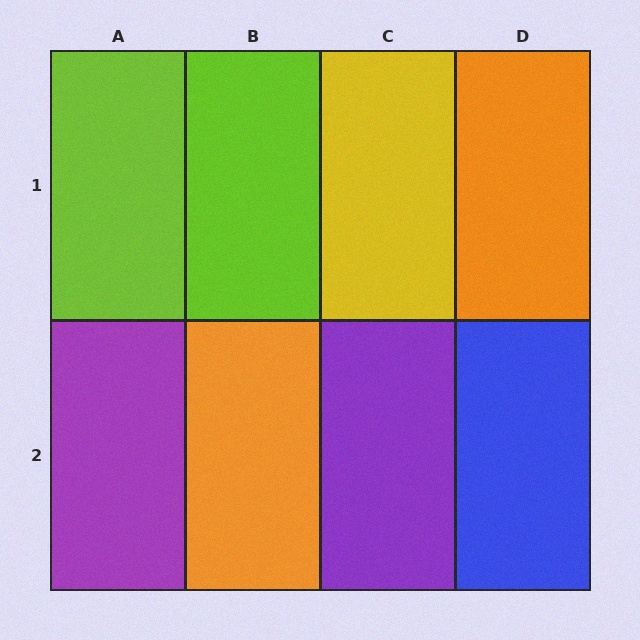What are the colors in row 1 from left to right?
Lime, lime, yellow, orange.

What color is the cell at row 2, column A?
Purple.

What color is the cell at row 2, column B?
Orange.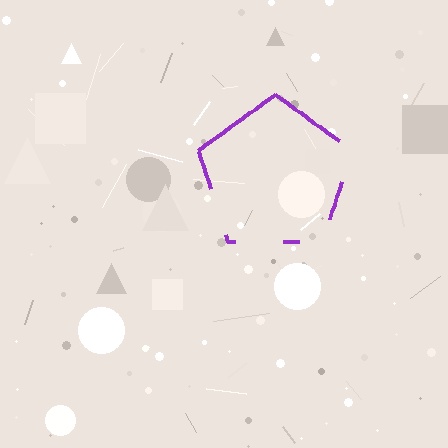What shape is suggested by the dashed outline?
The dashed outline suggests a pentagon.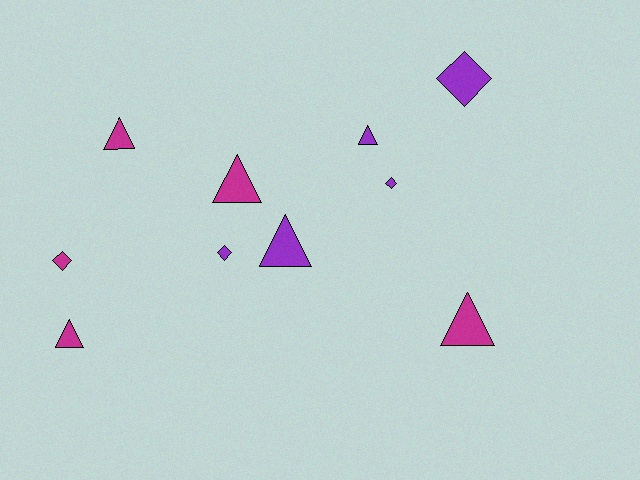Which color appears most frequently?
Magenta, with 5 objects.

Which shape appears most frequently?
Triangle, with 6 objects.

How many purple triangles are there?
There are 2 purple triangles.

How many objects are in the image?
There are 10 objects.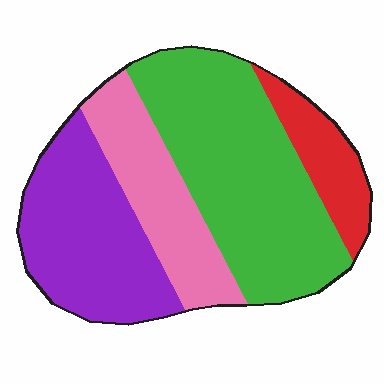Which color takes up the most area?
Green, at roughly 40%.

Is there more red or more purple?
Purple.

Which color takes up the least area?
Red, at roughly 10%.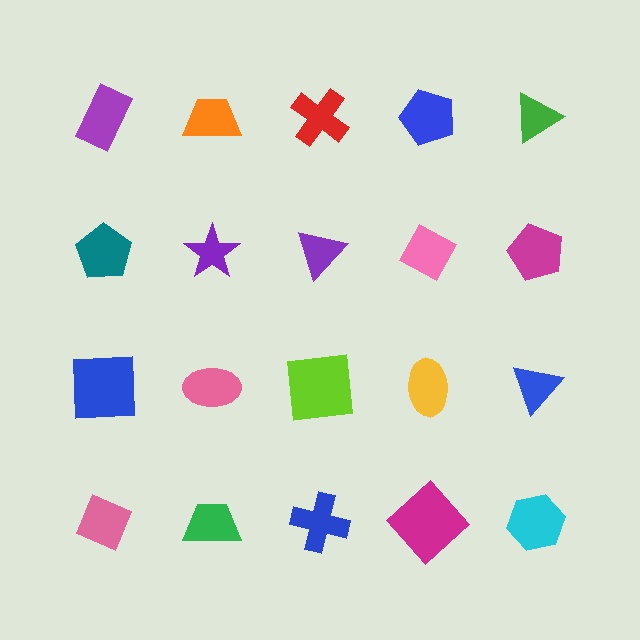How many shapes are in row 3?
5 shapes.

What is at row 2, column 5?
A magenta pentagon.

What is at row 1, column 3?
A red cross.